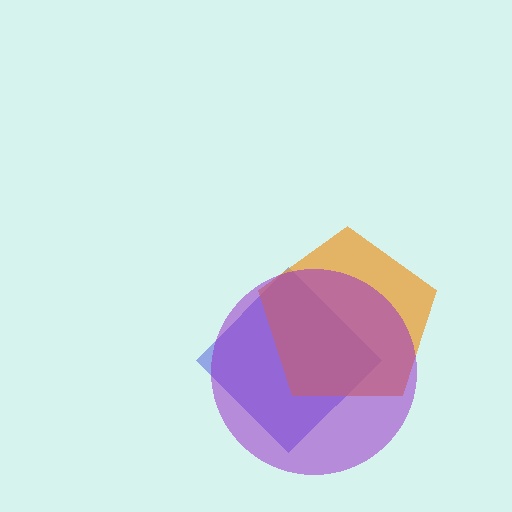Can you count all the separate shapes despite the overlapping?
Yes, there are 3 separate shapes.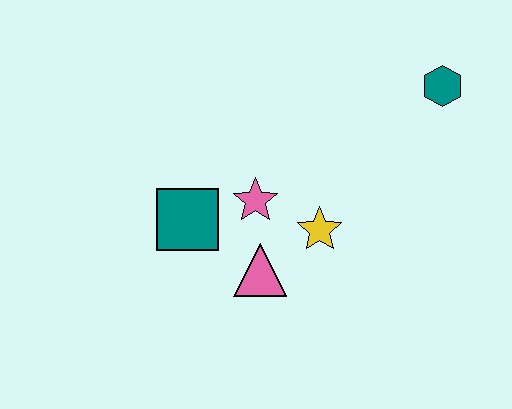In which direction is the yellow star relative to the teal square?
The yellow star is to the right of the teal square.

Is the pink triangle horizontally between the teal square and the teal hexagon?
Yes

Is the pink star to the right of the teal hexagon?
No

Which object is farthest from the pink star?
The teal hexagon is farthest from the pink star.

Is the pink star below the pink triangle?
No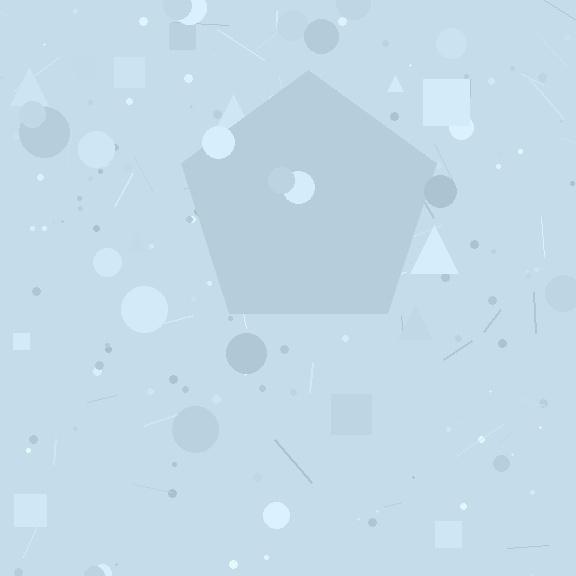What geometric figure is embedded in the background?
A pentagon is embedded in the background.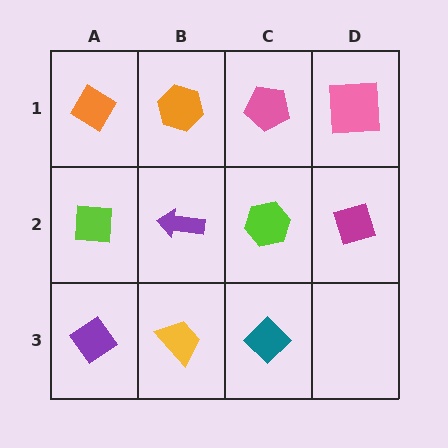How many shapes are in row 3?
3 shapes.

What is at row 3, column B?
A yellow trapezoid.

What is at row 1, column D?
A pink square.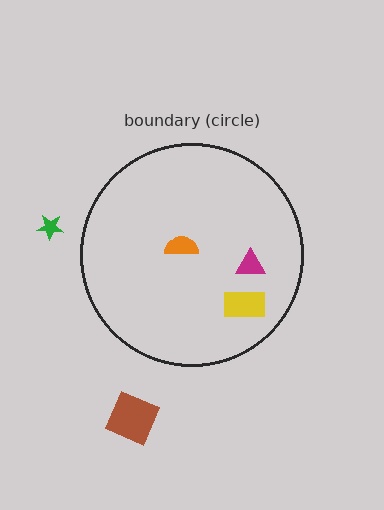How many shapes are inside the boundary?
3 inside, 2 outside.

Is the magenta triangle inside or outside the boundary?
Inside.